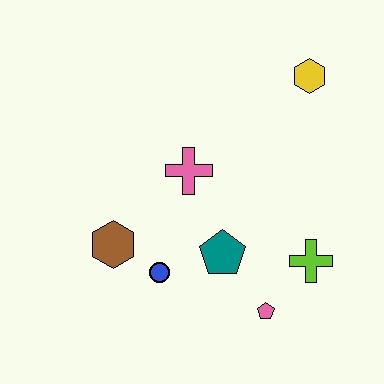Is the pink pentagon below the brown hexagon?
Yes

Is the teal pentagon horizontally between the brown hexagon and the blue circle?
No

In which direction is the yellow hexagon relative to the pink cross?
The yellow hexagon is to the right of the pink cross.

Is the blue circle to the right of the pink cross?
No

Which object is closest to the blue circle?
The brown hexagon is closest to the blue circle.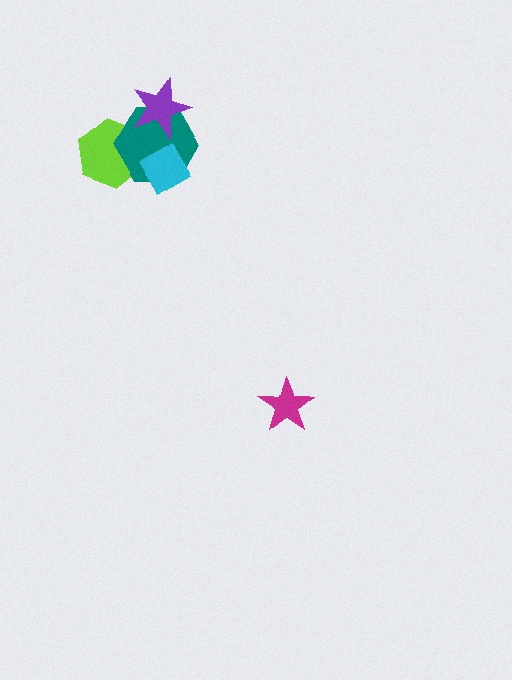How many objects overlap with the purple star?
1 object overlaps with the purple star.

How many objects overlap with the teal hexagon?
3 objects overlap with the teal hexagon.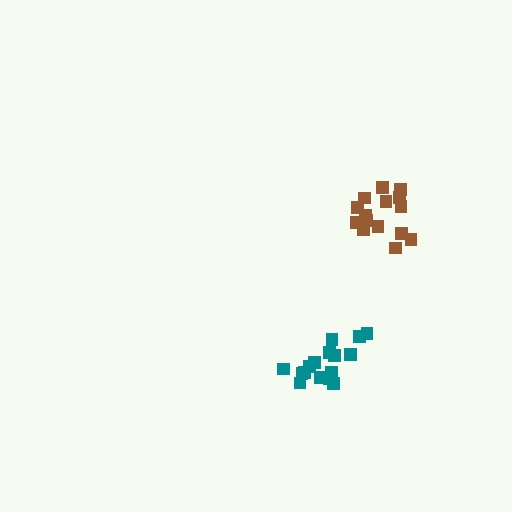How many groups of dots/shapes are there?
There are 2 groups.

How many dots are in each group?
Group 1: 15 dots, Group 2: 16 dots (31 total).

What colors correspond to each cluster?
The clusters are colored: brown, teal.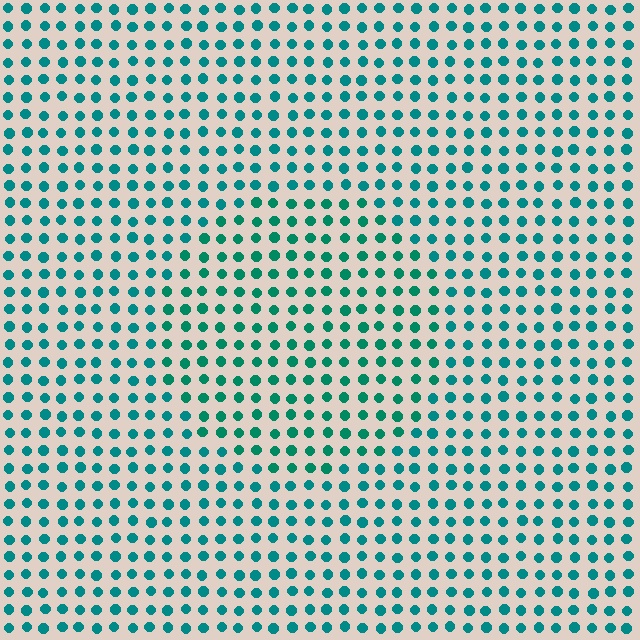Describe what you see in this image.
The image is filled with small teal elements in a uniform arrangement. A circle-shaped region is visible where the elements are tinted to a slightly different hue, forming a subtle color boundary.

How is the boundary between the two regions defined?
The boundary is defined purely by a slight shift in hue (about 17 degrees). Spacing, size, and orientation are identical on both sides.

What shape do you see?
I see a circle.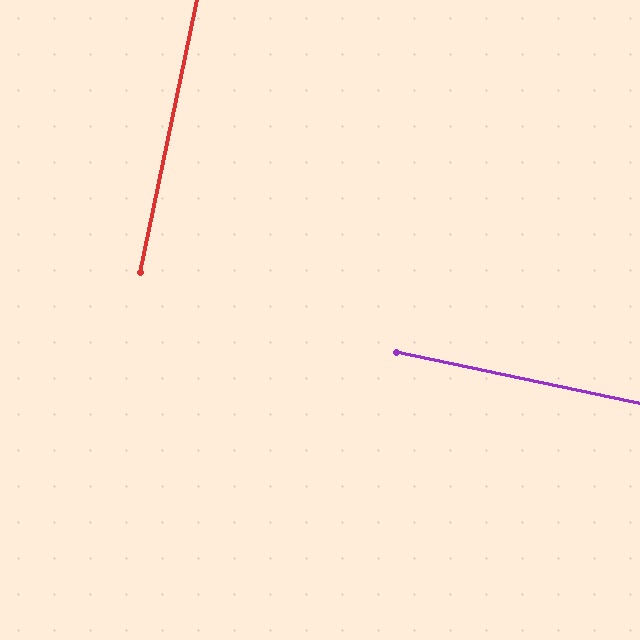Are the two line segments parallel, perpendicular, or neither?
Perpendicular — they meet at approximately 90°.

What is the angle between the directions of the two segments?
Approximately 90 degrees.